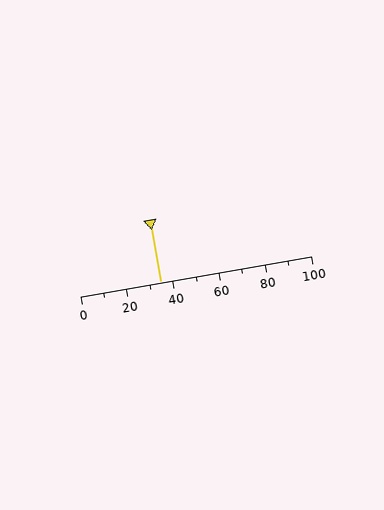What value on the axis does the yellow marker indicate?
The marker indicates approximately 35.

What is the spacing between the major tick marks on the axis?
The major ticks are spaced 20 apart.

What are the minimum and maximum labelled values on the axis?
The axis runs from 0 to 100.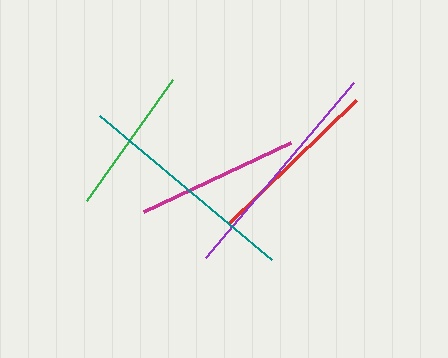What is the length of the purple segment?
The purple segment is approximately 229 pixels long.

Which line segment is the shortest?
The green line is the shortest at approximately 149 pixels.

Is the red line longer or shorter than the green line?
The red line is longer than the green line.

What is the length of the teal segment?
The teal segment is approximately 224 pixels long.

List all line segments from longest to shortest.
From longest to shortest: purple, teal, red, magenta, green.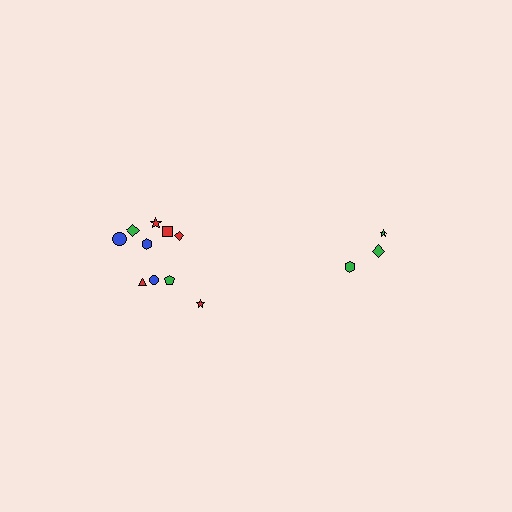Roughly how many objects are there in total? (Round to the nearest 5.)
Roughly 15 objects in total.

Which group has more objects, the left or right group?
The left group.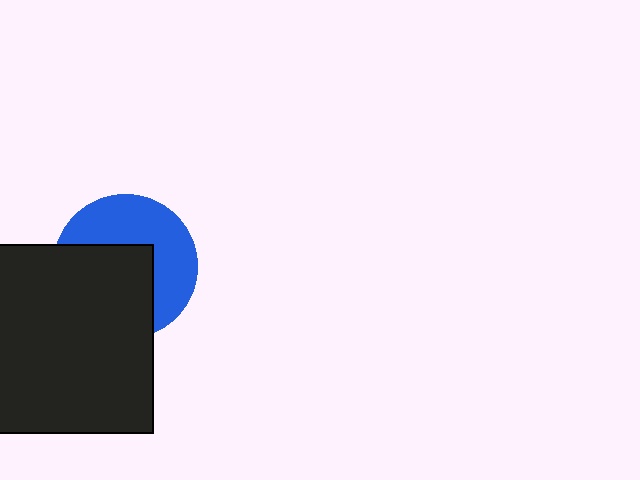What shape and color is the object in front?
The object in front is a black square.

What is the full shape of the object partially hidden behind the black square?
The partially hidden object is a blue circle.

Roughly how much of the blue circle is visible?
About half of it is visible (roughly 49%).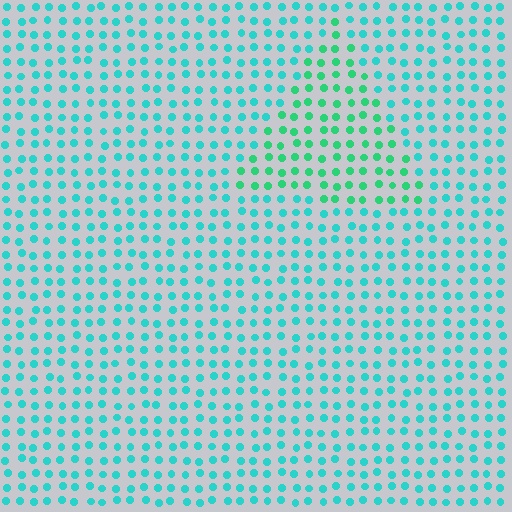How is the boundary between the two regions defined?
The boundary is defined purely by a slight shift in hue (about 29 degrees). Spacing, size, and orientation are identical on both sides.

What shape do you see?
I see a triangle.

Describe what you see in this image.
The image is filled with small cyan elements in a uniform arrangement. A triangle-shaped region is visible where the elements are tinted to a slightly different hue, forming a subtle color boundary.